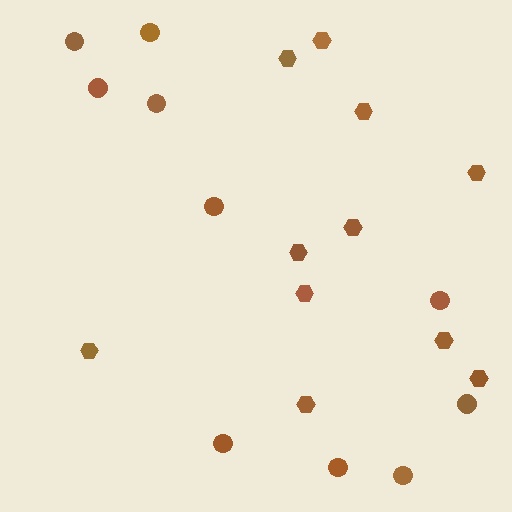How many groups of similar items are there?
There are 2 groups: one group of circles (10) and one group of hexagons (11).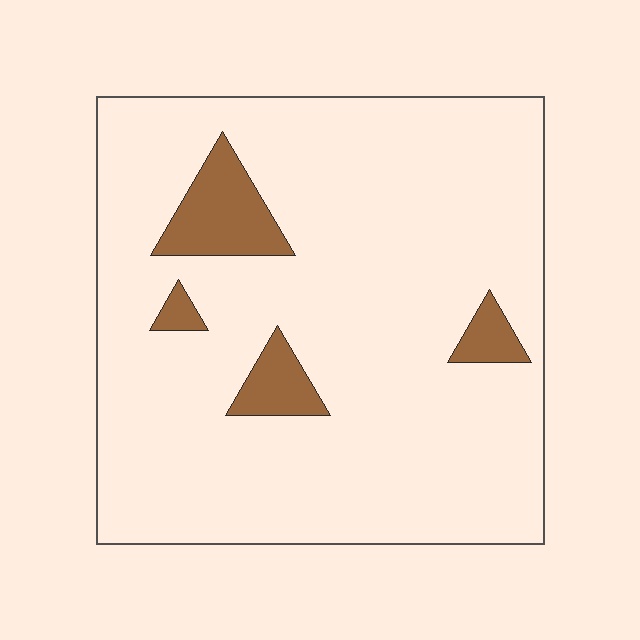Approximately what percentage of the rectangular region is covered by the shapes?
Approximately 10%.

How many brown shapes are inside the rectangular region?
4.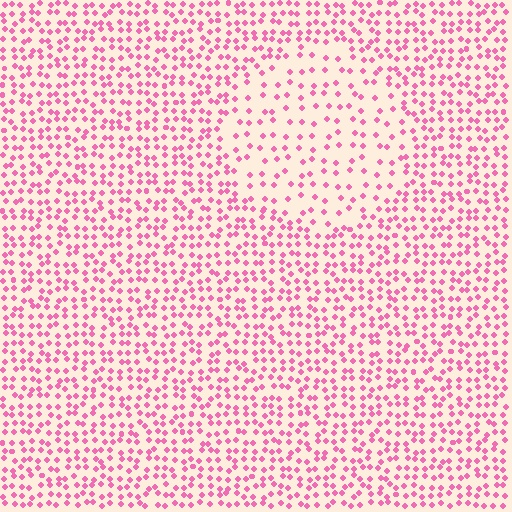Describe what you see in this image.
The image contains small pink elements arranged at two different densities. A circle-shaped region is visible where the elements are less densely packed than the surrounding area.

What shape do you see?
I see a circle.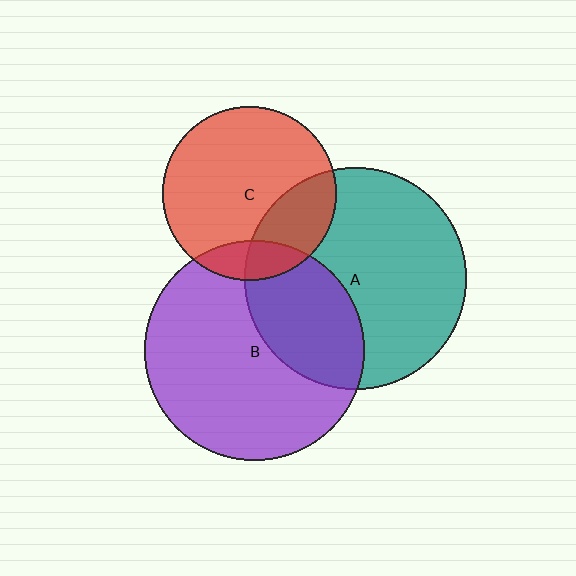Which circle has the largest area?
Circle A (teal).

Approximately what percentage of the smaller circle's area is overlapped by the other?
Approximately 35%.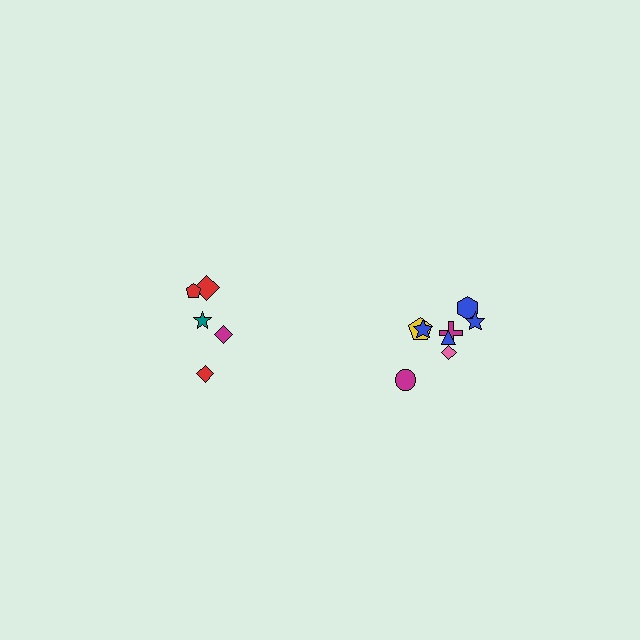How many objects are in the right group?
There are 8 objects.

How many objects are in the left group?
There are 5 objects.